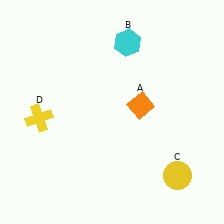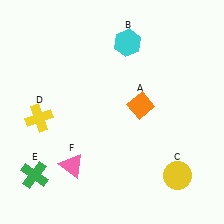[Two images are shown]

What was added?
A green cross (E), a pink triangle (F) were added in Image 2.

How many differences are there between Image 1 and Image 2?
There are 2 differences between the two images.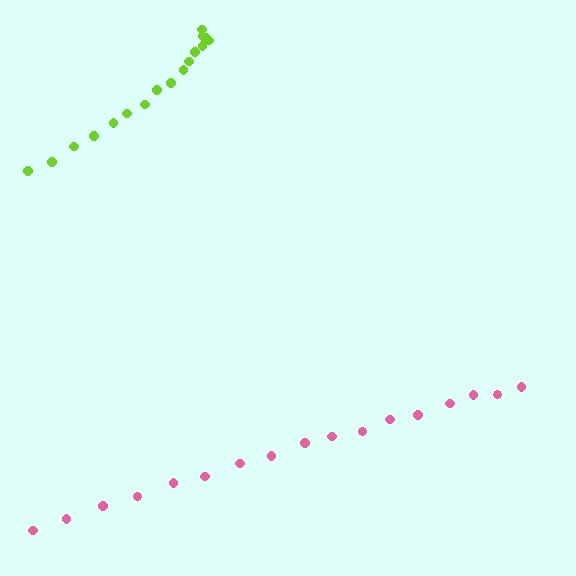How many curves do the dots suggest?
There are 2 distinct paths.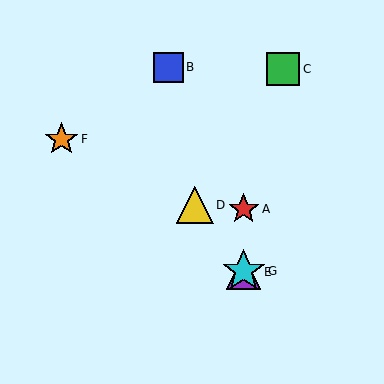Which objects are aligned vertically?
Objects A, E, G are aligned vertically.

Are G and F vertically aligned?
No, G is at x≈244 and F is at x≈62.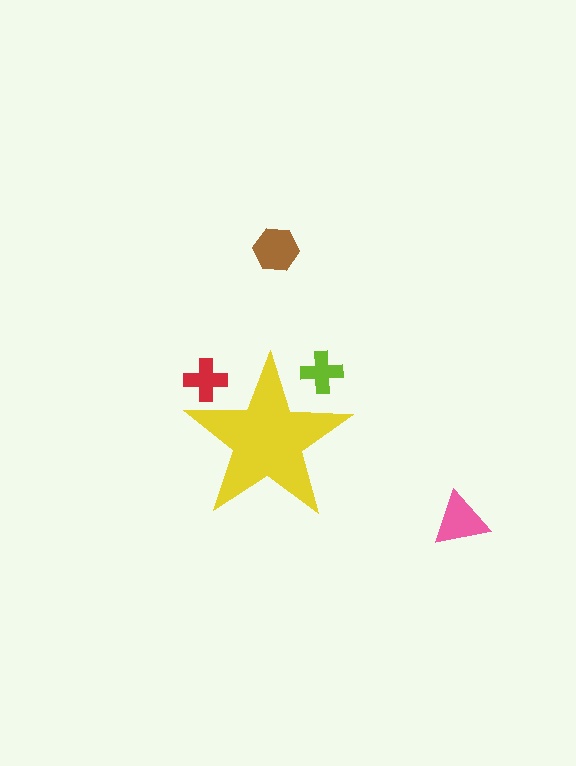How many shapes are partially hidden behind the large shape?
2 shapes are partially hidden.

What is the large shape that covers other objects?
A yellow star.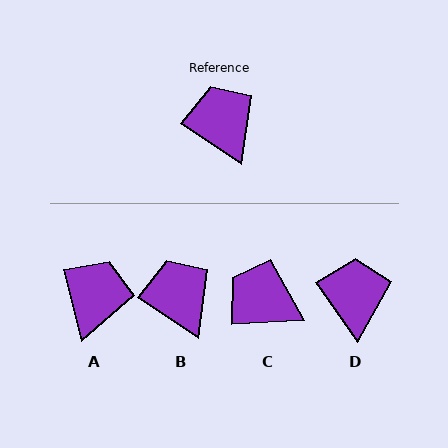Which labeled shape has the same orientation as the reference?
B.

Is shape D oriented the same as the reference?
No, it is off by about 21 degrees.